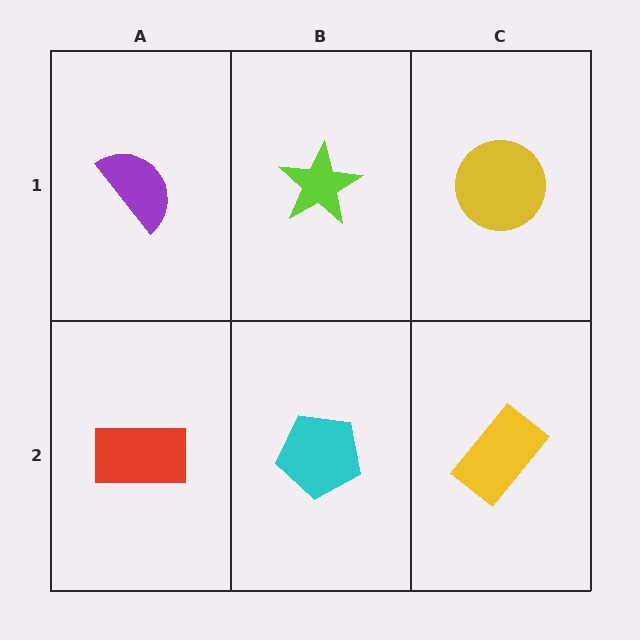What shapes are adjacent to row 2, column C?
A yellow circle (row 1, column C), a cyan pentagon (row 2, column B).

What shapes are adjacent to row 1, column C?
A yellow rectangle (row 2, column C), a lime star (row 1, column B).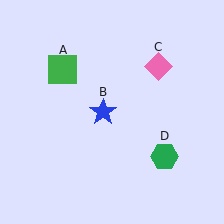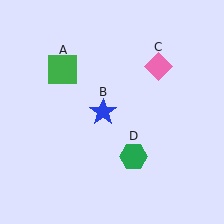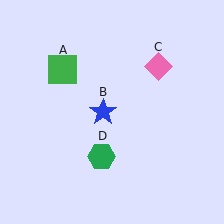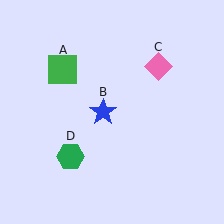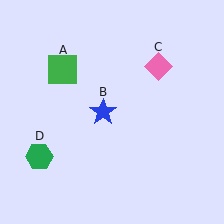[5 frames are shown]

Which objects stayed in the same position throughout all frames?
Green square (object A) and blue star (object B) and pink diamond (object C) remained stationary.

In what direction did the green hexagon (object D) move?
The green hexagon (object D) moved left.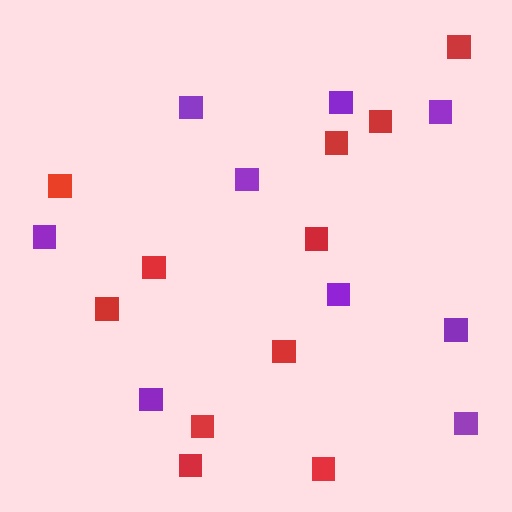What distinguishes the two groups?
There are 2 groups: one group of red squares (11) and one group of purple squares (9).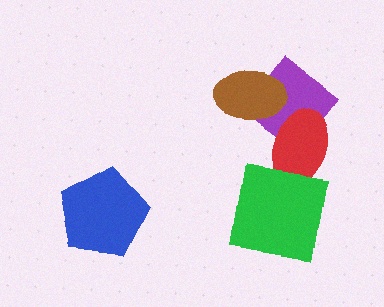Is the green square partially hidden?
No, no other shape covers it.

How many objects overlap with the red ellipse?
2 objects overlap with the red ellipse.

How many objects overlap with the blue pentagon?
0 objects overlap with the blue pentagon.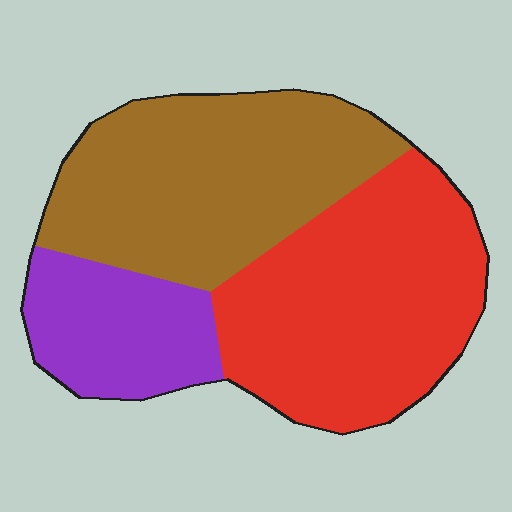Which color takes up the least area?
Purple, at roughly 20%.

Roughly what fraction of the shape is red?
Red takes up about two fifths (2/5) of the shape.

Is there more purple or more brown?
Brown.